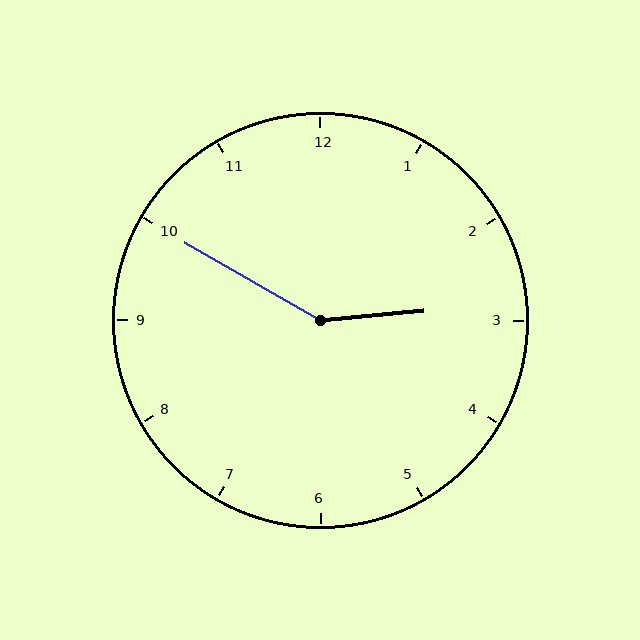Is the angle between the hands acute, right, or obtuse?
It is obtuse.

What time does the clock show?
2:50.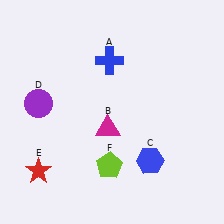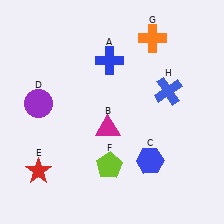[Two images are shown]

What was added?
An orange cross (G), a blue cross (H) were added in Image 2.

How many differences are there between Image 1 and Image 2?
There are 2 differences between the two images.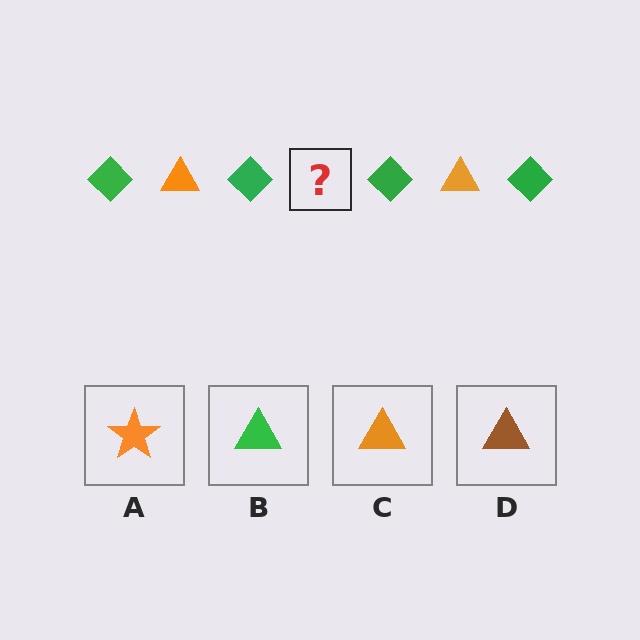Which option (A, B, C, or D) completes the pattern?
C.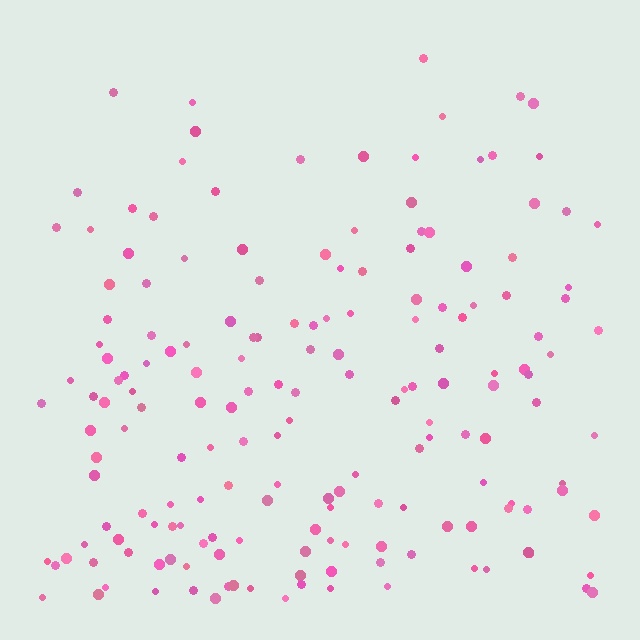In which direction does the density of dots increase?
From top to bottom, with the bottom side densest.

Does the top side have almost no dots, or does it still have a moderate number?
Still a moderate number, just noticeably fewer than the bottom.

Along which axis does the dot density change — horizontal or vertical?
Vertical.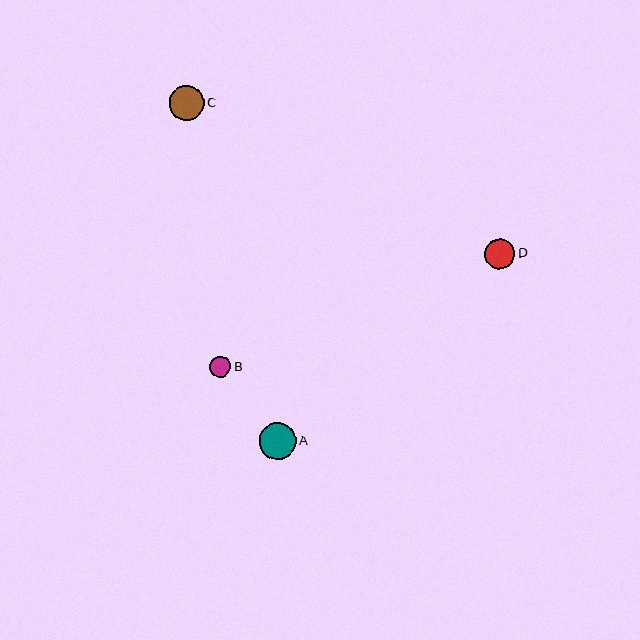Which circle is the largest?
Circle A is the largest with a size of approximately 37 pixels.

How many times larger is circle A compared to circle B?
Circle A is approximately 1.7 times the size of circle B.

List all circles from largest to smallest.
From largest to smallest: A, C, D, B.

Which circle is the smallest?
Circle B is the smallest with a size of approximately 21 pixels.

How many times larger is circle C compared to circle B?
Circle C is approximately 1.7 times the size of circle B.